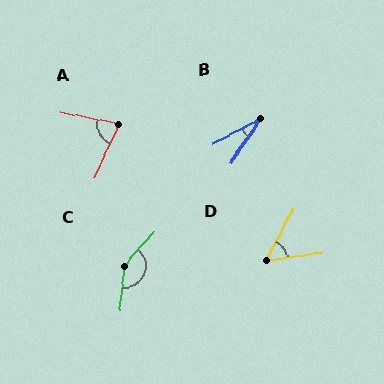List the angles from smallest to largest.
B (28°), D (54°), A (77°), C (145°).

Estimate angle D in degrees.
Approximately 54 degrees.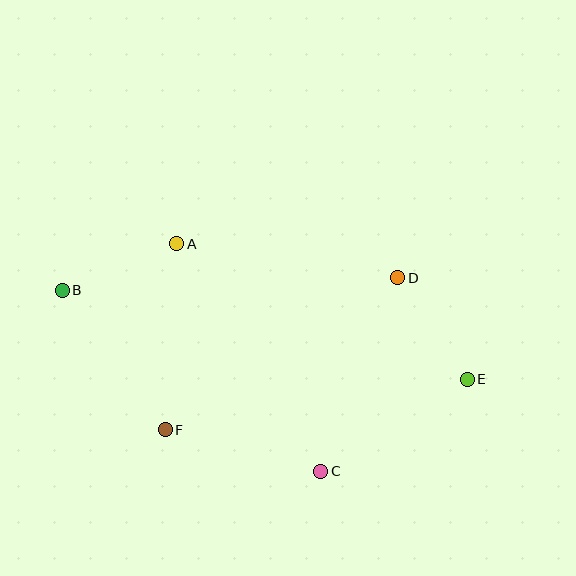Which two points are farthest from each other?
Points B and E are farthest from each other.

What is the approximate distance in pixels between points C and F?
The distance between C and F is approximately 161 pixels.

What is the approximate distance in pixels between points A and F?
The distance between A and F is approximately 186 pixels.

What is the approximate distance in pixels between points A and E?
The distance between A and E is approximately 321 pixels.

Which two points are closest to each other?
Points D and E are closest to each other.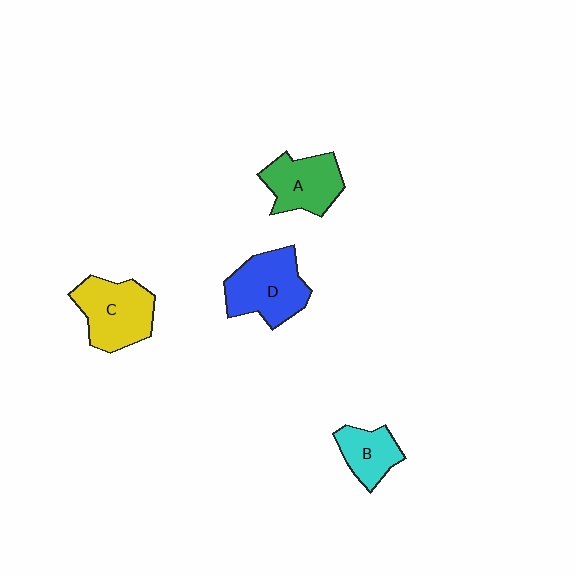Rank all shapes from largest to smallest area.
From largest to smallest: D (blue), C (yellow), A (green), B (cyan).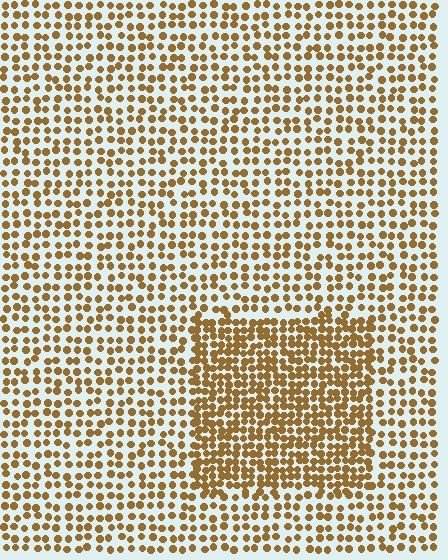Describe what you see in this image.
The image contains small brown elements arranged at two different densities. A rectangle-shaped region is visible where the elements are more densely packed than the surrounding area.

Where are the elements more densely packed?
The elements are more densely packed inside the rectangle boundary.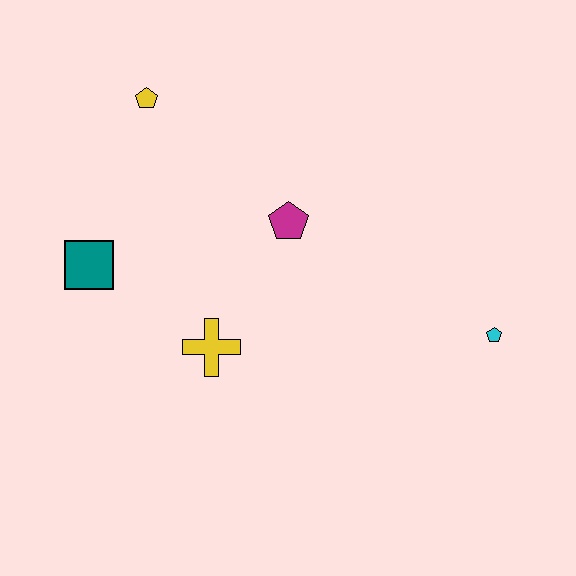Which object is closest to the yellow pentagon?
The teal square is closest to the yellow pentagon.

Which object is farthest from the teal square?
The cyan pentagon is farthest from the teal square.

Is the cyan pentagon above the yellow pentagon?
No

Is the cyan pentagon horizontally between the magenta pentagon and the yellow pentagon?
No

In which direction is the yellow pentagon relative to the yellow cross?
The yellow pentagon is above the yellow cross.